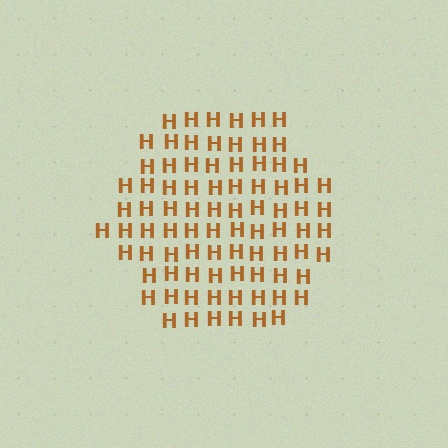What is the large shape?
The large shape is a hexagon.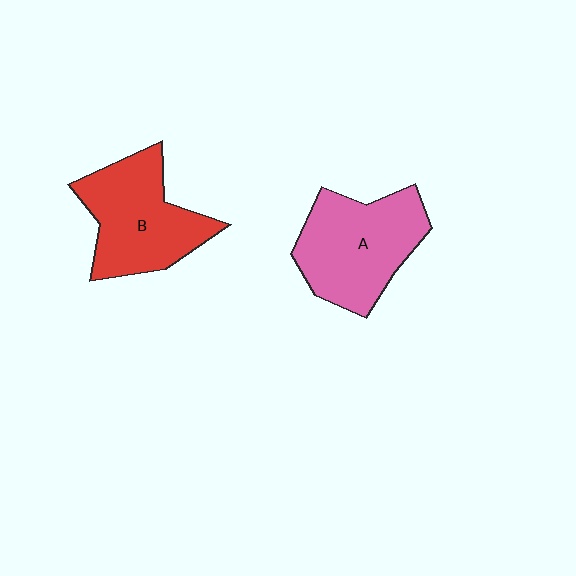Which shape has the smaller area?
Shape B (red).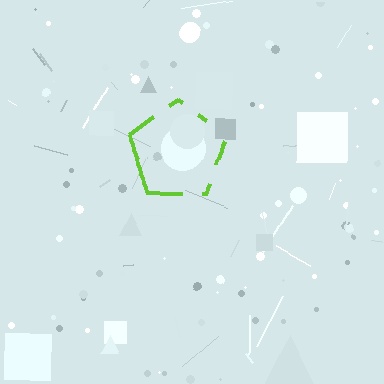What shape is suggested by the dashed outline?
The dashed outline suggests a pentagon.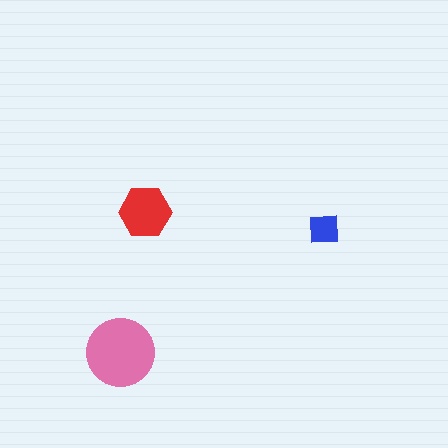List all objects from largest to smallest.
The pink circle, the red hexagon, the blue square.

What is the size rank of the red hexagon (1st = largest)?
2nd.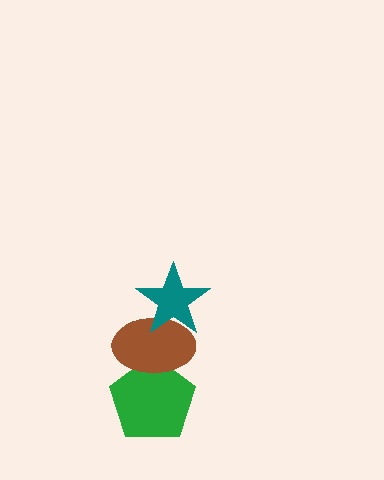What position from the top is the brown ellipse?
The brown ellipse is 2nd from the top.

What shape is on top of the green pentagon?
The brown ellipse is on top of the green pentagon.